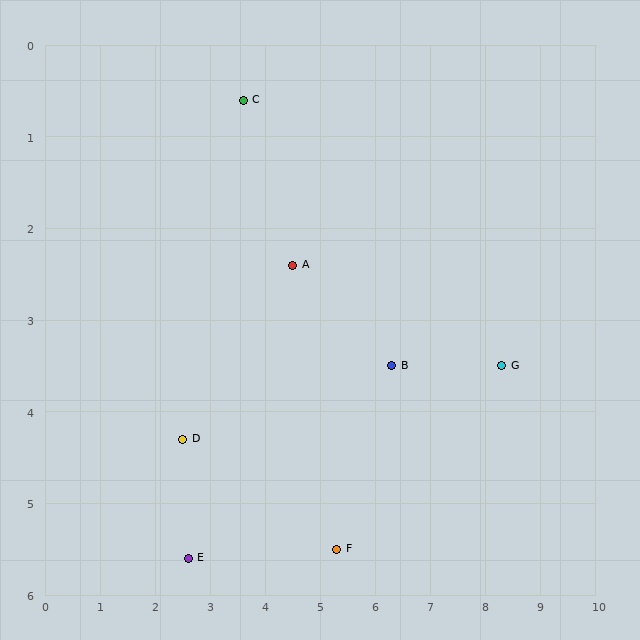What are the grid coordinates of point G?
Point G is at approximately (8.3, 3.5).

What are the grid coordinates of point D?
Point D is at approximately (2.5, 4.3).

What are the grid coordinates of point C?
Point C is at approximately (3.6, 0.6).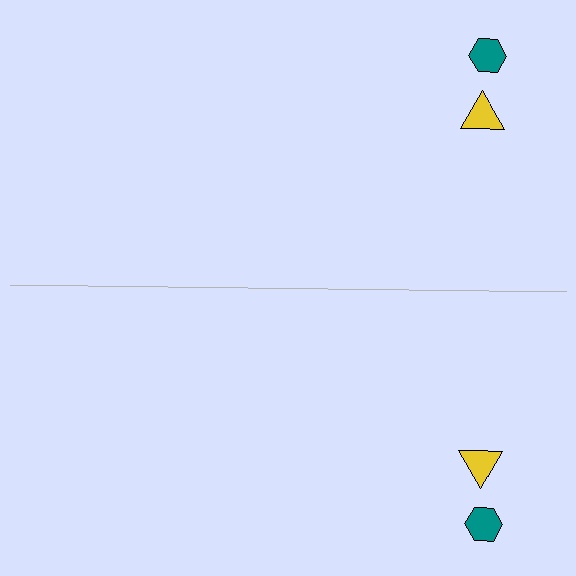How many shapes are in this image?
There are 4 shapes in this image.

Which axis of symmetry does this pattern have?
The pattern has a horizontal axis of symmetry running through the center of the image.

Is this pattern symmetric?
Yes, this pattern has bilateral (reflection) symmetry.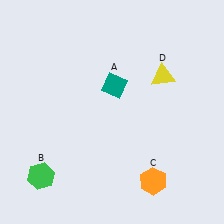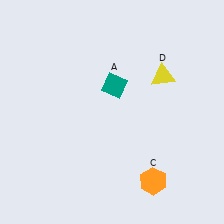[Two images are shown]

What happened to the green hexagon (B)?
The green hexagon (B) was removed in Image 2. It was in the bottom-left area of Image 1.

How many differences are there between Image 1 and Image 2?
There is 1 difference between the two images.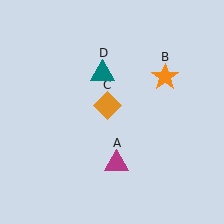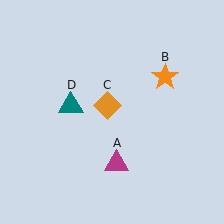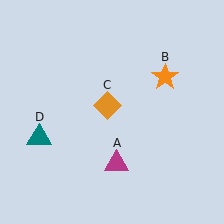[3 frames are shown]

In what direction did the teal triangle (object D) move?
The teal triangle (object D) moved down and to the left.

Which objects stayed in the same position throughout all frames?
Magenta triangle (object A) and orange star (object B) and orange diamond (object C) remained stationary.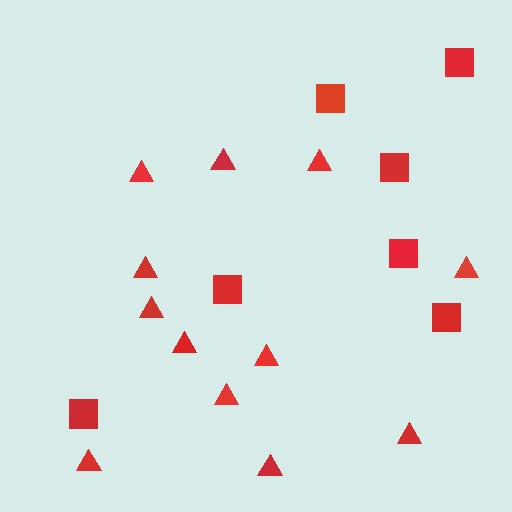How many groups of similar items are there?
There are 2 groups: one group of triangles (12) and one group of squares (7).